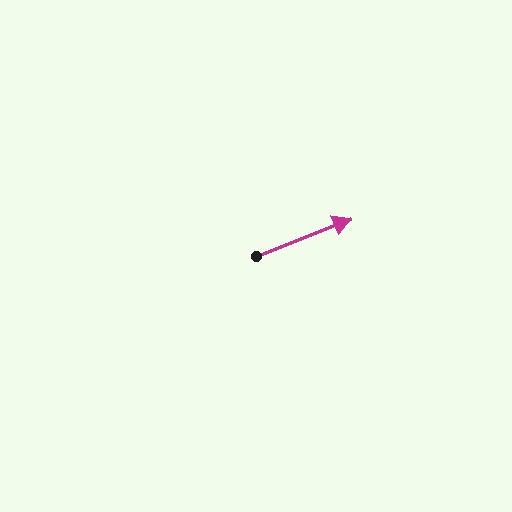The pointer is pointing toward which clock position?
Roughly 2 o'clock.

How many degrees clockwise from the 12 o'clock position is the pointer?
Approximately 68 degrees.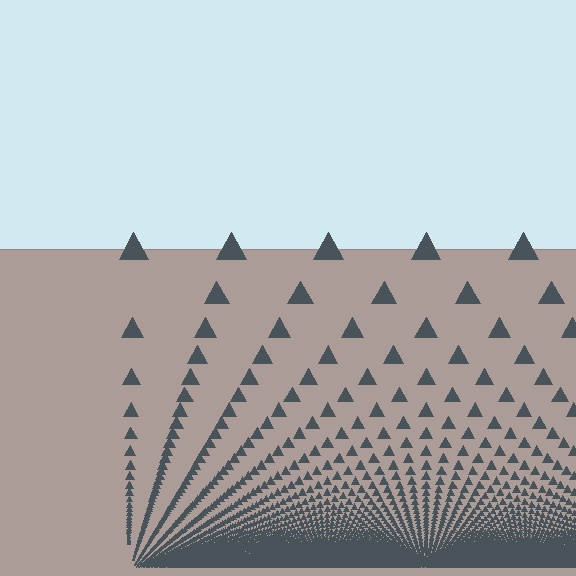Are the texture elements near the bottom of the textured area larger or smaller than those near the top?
Smaller. The gradient is inverted — elements near the bottom are smaller and denser.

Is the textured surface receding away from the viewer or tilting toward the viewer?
The surface appears to tilt toward the viewer. Texture elements get larger and sparser toward the top.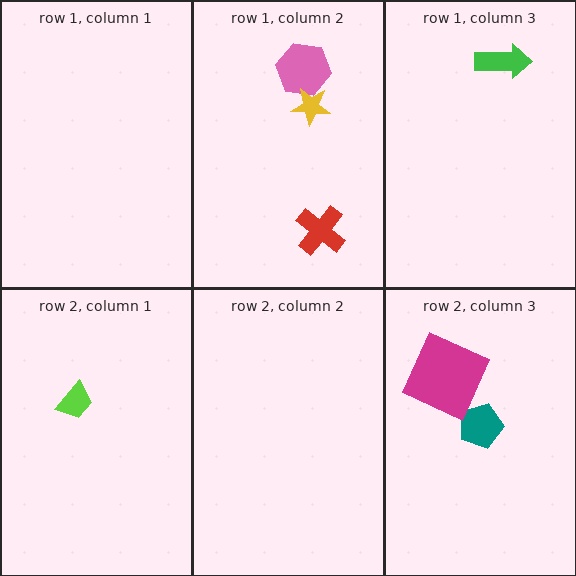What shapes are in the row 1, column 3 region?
The green arrow.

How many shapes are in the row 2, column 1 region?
1.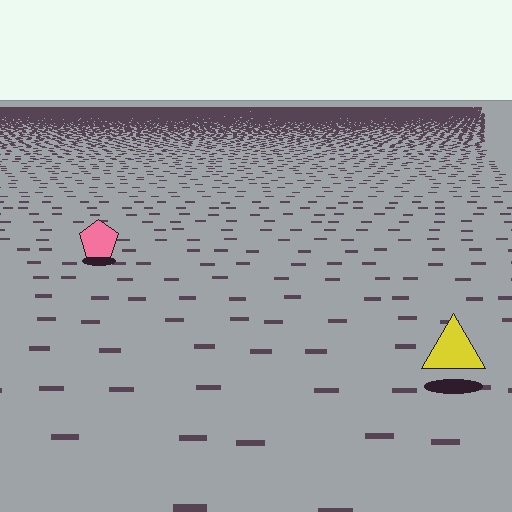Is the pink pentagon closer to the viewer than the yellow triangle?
No. The yellow triangle is closer — you can tell from the texture gradient: the ground texture is coarser near it.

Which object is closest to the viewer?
The yellow triangle is closest. The texture marks near it are larger and more spread out.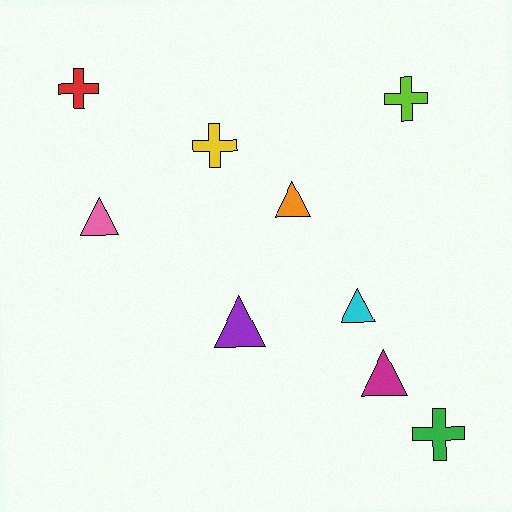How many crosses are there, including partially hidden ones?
There are 4 crosses.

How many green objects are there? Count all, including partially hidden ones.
There is 1 green object.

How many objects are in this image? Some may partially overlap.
There are 9 objects.